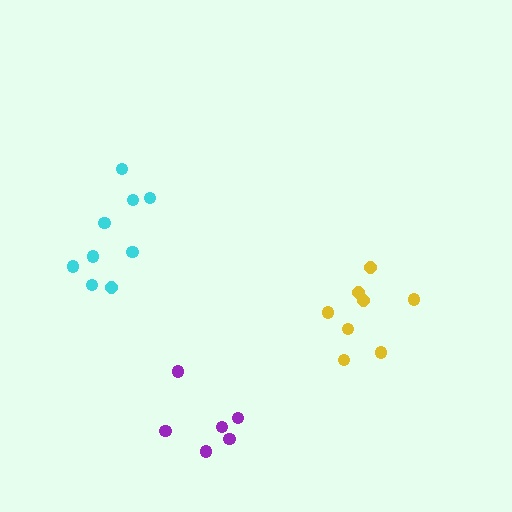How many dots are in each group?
Group 1: 6 dots, Group 2: 9 dots, Group 3: 8 dots (23 total).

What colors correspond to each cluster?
The clusters are colored: purple, cyan, yellow.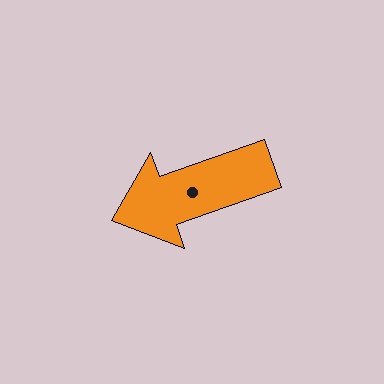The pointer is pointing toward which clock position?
Roughly 8 o'clock.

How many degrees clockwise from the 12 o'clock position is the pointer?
Approximately 251 degrees.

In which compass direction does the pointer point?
West.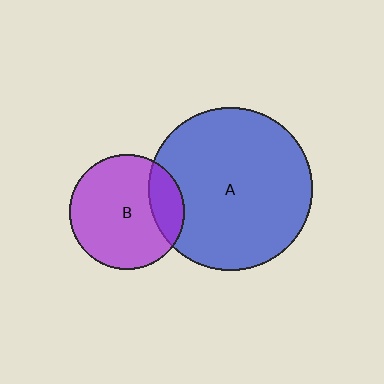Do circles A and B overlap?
Yes.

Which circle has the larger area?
Circle A (blue).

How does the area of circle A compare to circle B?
Approximately 2.0 times.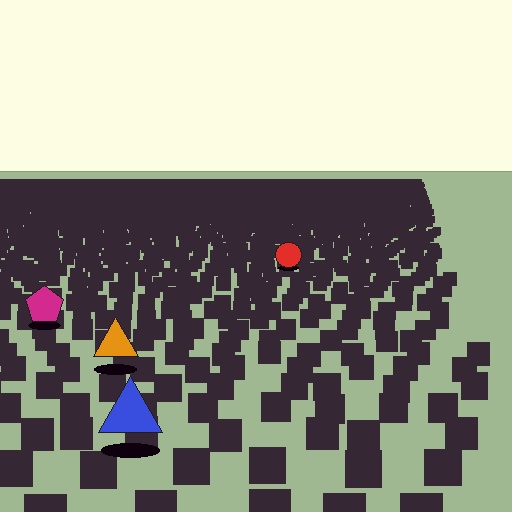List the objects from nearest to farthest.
From nearest to farthest: the blue triangle, the orange triangle, the magenta pentagon, the red circle.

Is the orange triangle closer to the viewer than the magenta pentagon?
Yes. The orange triangle is closer — you can tell from the texture gradient: the ground texture is coarser near it.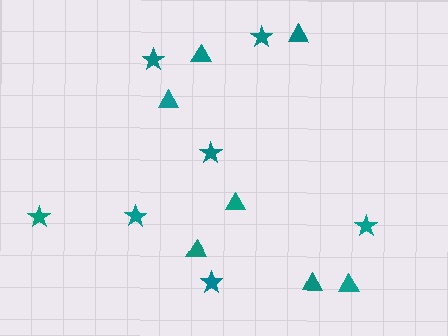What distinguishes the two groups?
There are 2 groups: one group of triangles (7) and one group of stars (7).